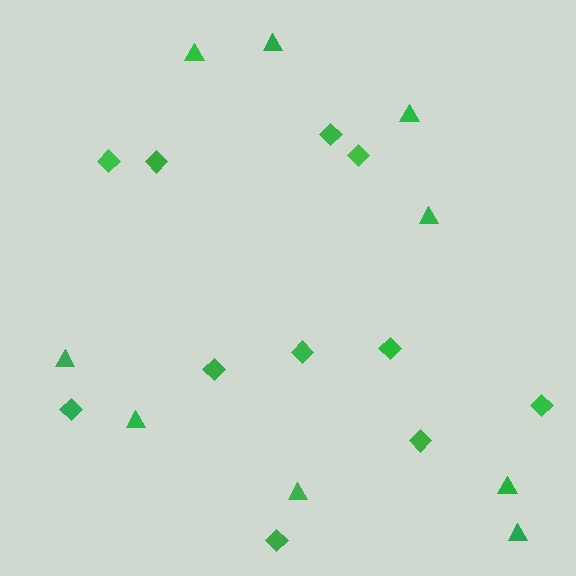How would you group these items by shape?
There are 2 groups: one group of triangles (9) and one group of diamonds (11).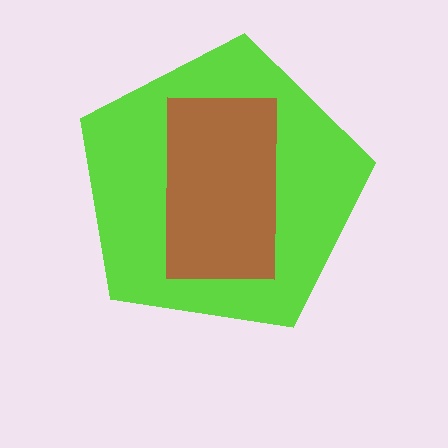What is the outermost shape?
The lime pentagon.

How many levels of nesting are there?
2.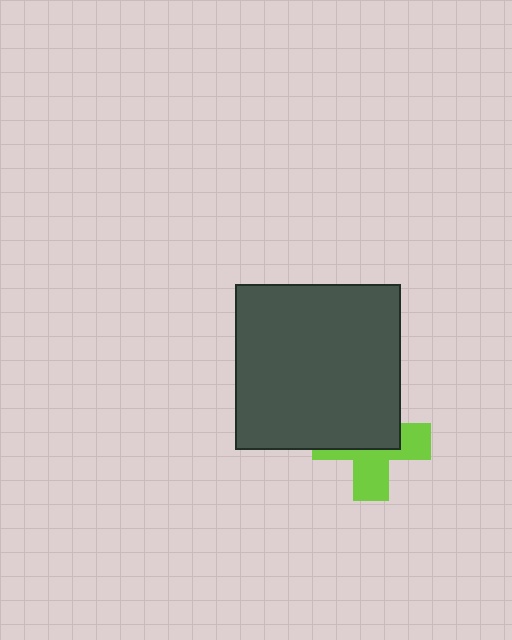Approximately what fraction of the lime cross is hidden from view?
Roughly 52% of the lime cross is hidden behind the dark gray square.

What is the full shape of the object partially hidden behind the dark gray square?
The partially hidden object is a lime cross.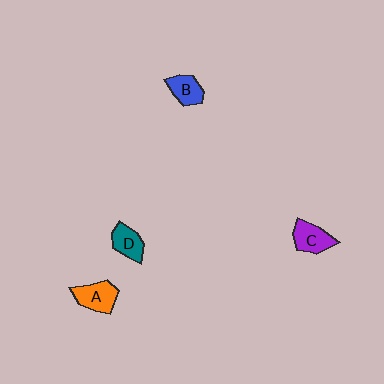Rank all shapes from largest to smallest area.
From largest to smallest: A (orange), C (purple), D (teal), B (blue).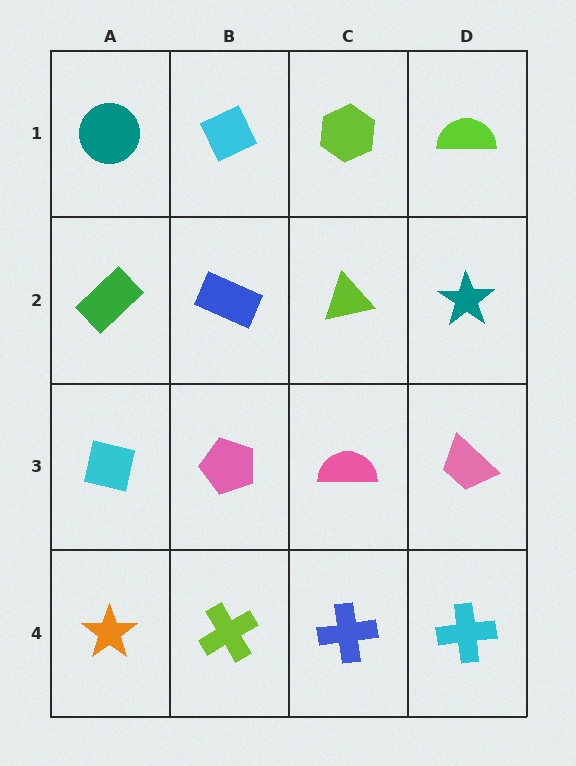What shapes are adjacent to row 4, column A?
A cyan square (row 3, column A), a lime cross (row 4, column B).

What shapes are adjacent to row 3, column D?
A teal star (row 2, column D), a cyan cross (row 4, column D), a pink semicircle (row 3, column C).